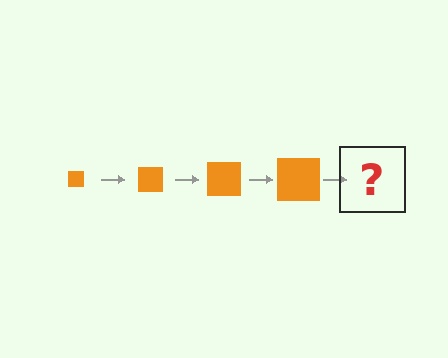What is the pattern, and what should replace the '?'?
The pattern is that the square gets progressively larger each step. The '?' should be an orange square, larger than the previous one.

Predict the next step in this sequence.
The next step is an orange square, larger than the previous one.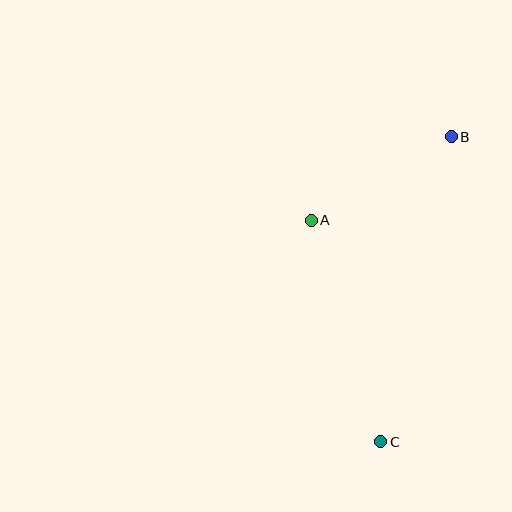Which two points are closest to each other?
Points A and B are closest to each other.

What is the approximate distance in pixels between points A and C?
The distance between A and C is approximately 232 pixels.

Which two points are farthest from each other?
Points B and C are farthest from each other.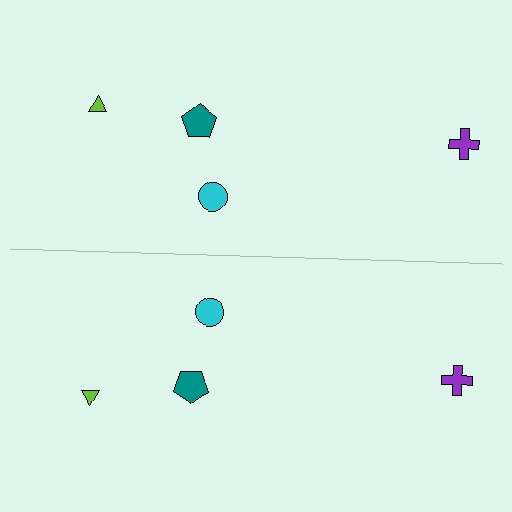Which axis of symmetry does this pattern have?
The pattern has a horizontal axis of symmetry running through the center of the image.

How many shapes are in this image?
There are 8 shapes in this image.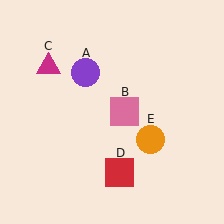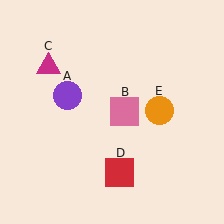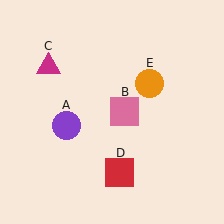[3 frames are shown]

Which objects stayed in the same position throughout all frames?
Pink square (object B) and magenta triangle (object C) and red square (object D) remained stationary.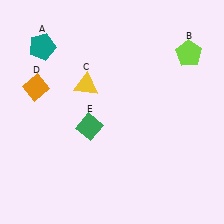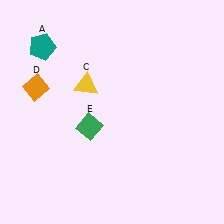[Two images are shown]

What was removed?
The lime pentagon (B) was removed in Image 2.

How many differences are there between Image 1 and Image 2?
There is 1 difference between the two images.